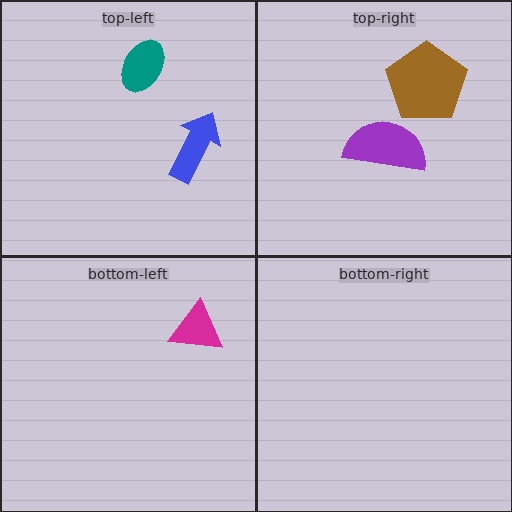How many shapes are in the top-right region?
2.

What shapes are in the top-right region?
The purple semicircle, the brown pentagon.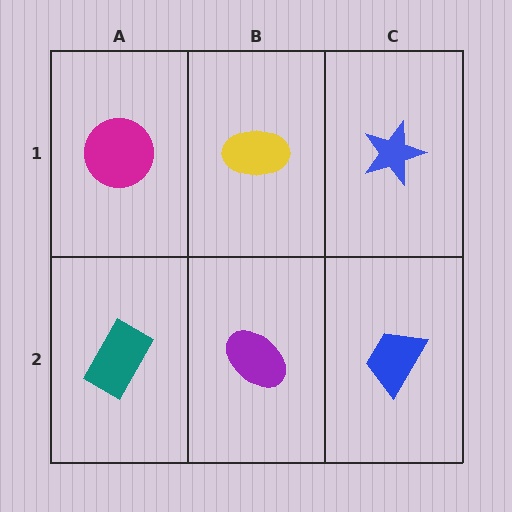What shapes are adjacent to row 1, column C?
A blue trapezoid (row 2, column C), a yellow ellipse (row 1, column B).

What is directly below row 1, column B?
A purple ellipse.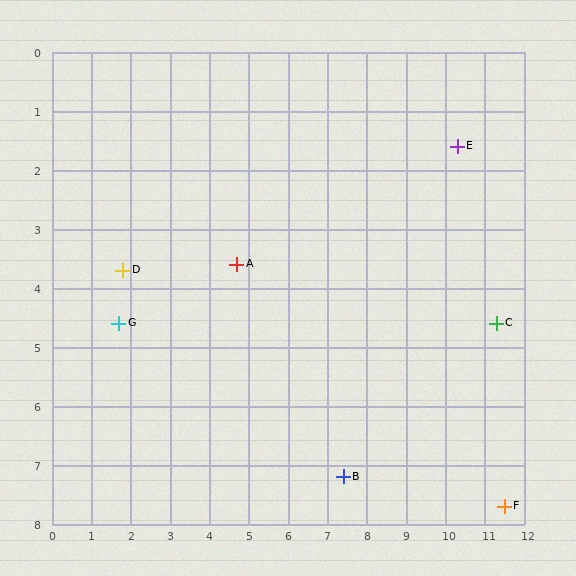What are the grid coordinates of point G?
Point G is at approximately (1.7, 4.6).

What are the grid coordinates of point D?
Point D is at approximately (1.8, 3.7).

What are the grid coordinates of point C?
Point C is at approximately (11.3, 4.6).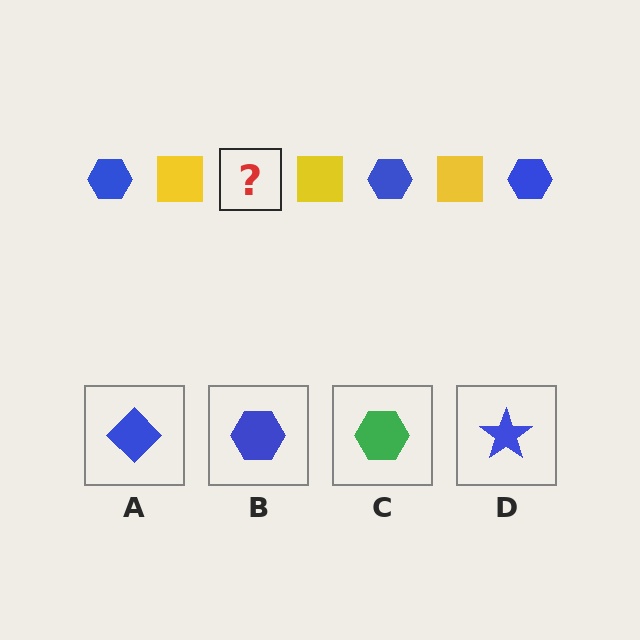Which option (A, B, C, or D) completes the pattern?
B.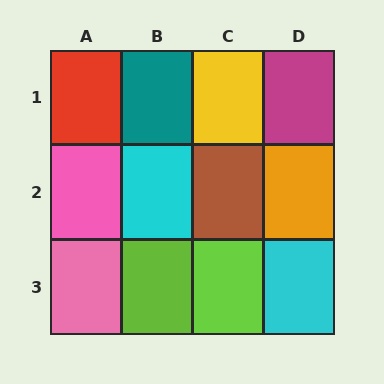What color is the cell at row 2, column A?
Pink.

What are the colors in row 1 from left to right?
Red, teal, yellow, magenta.